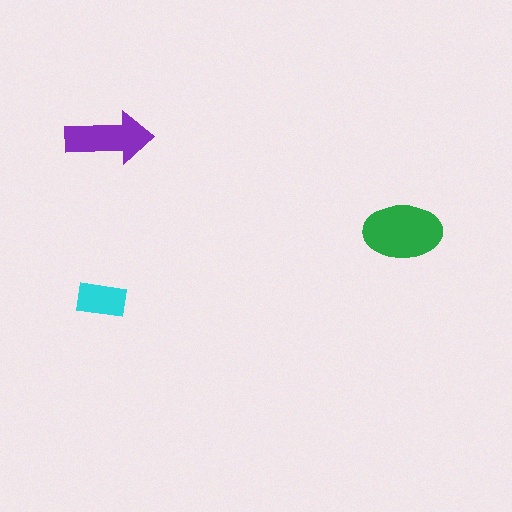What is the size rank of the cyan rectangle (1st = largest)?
3rd.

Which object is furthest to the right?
The green ellipse is rightmost.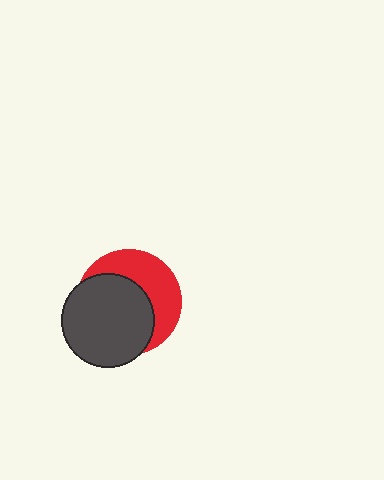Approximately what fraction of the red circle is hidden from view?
Roughly 58% of the red circle is hidden behind the dark gray circle.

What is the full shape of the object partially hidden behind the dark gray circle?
The partially hidden object is a red circle.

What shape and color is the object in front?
The object in front is a dark gray circle.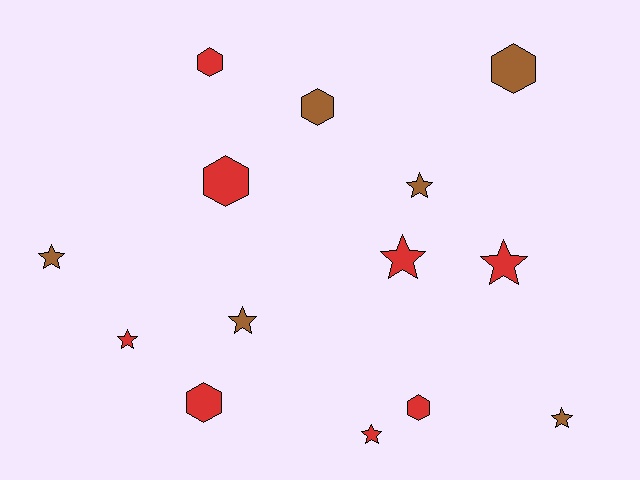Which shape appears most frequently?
Star, with 8 objects.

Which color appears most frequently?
Red, with 8 objects.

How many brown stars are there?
There are 4 brown stars.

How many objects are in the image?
There are 14 objects.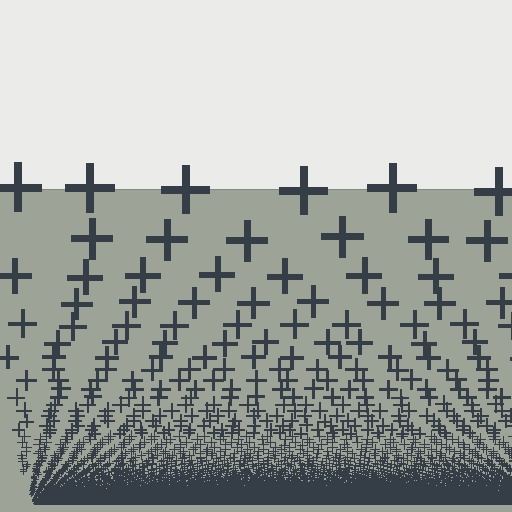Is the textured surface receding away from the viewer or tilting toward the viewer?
The surface appears to tilt toward the viewer. Texture elements get larger and sparser toward the top.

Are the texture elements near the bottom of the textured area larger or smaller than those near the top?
Smaller. The gradient is inverted — elements near the bottom are smaller and denser.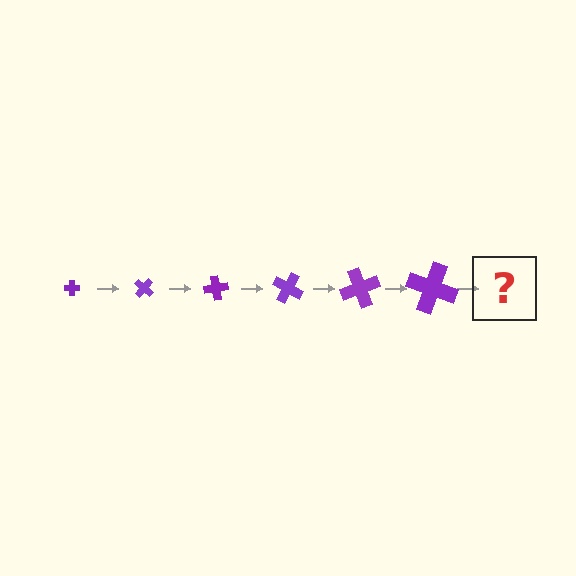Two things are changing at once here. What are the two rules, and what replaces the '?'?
The two rules are that the cross grows larger each step and it rotates 40 degrees each step. The '?' should be a cross, larger than the previous one and rotated 240 degrees from the start.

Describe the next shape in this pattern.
It should be a cross, larger than the previous one and rotated 240 degrees from the start.